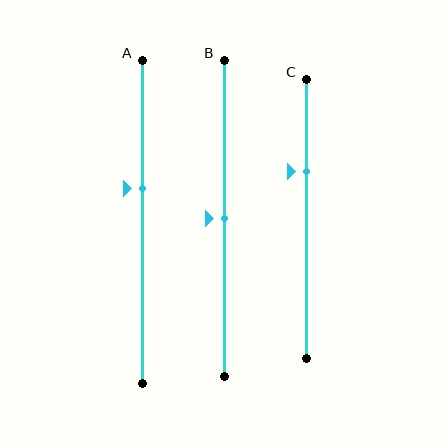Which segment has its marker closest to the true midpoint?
Segment B has its marker closest to the true midpoint.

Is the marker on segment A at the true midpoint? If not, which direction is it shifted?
No, the marker on segment A is shifted upward by about 10% of the segment length.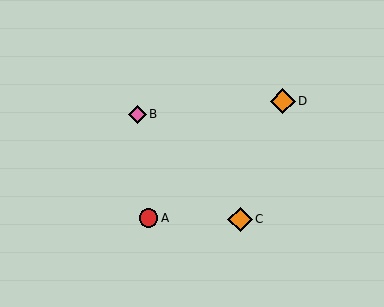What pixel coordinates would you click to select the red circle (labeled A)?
Click at (149, 218) to select the red circle A.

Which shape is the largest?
The orange diamond (labeled D) is the largest.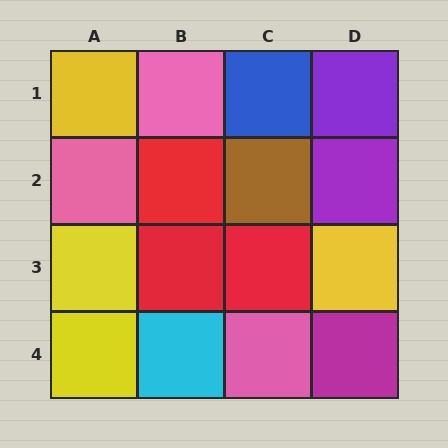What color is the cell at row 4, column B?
Cyan.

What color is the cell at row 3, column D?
Yellow.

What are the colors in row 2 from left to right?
Pink, red, brown, purple.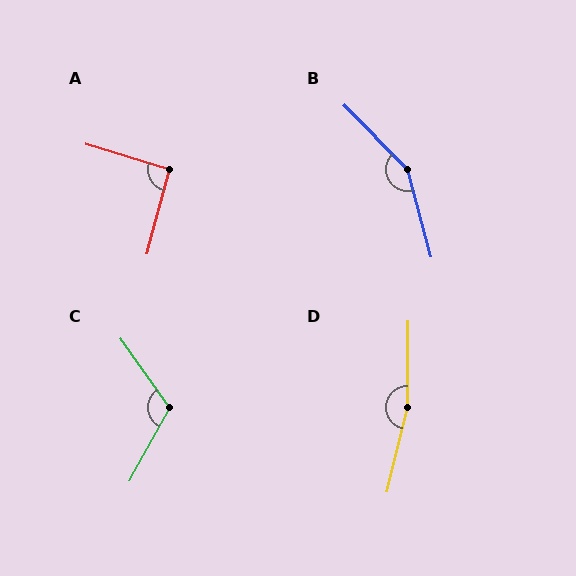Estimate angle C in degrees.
Approximately 116 degrees.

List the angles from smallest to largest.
A (92°), C (116°), B (150°), D (167°).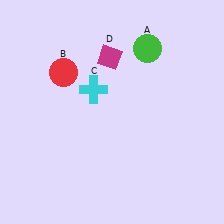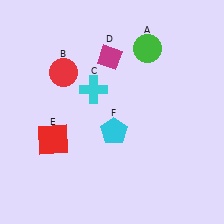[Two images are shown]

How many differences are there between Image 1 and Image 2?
There are 2 differences between the two images.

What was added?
A red square (E), a cyan pentagon (F) were added in Image 2.